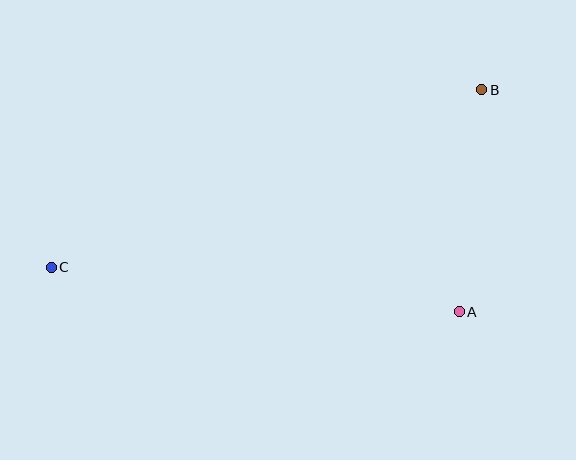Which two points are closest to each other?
Points A and B are closest to each other.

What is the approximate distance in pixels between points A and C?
The distance between A and C is approximately 410 pixels.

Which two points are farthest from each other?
Points B and C are farthest from each other.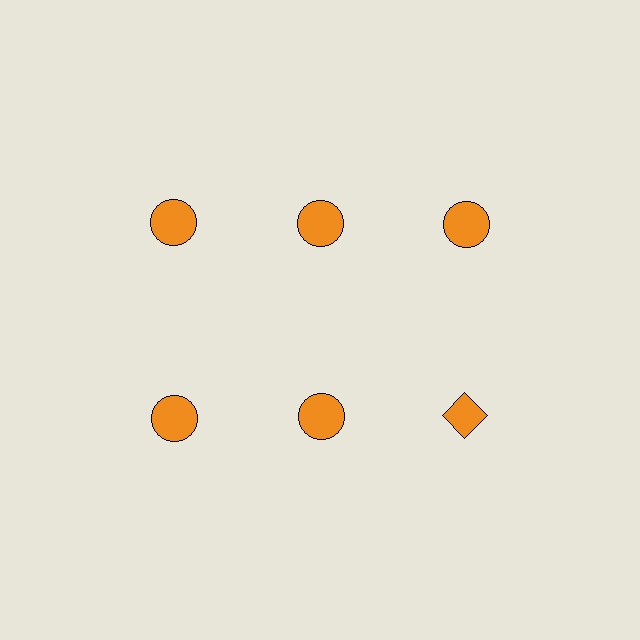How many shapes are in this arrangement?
There are 6 shapes arranged in a grid pattern.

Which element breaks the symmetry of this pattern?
The orange diamond in the second row, center column breaks the symmetry. All other shapes are orange circles.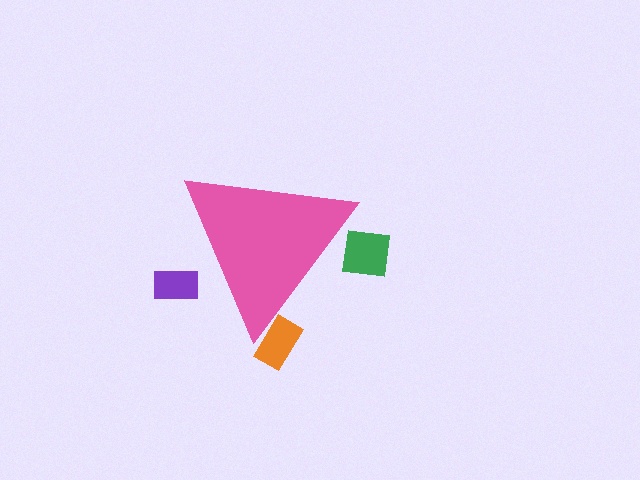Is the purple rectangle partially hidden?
Yes, the purple rectangle is partially hidden behind the pink triangle.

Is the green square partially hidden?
Yes, the green square is partially hidden behind the pink triangle.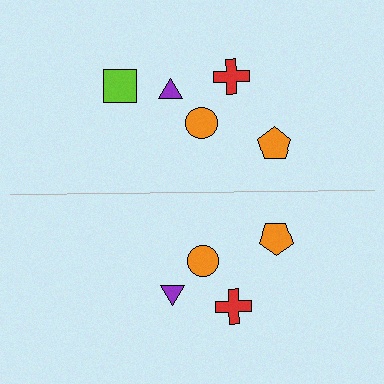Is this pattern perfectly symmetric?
No, the pattern is not perfectly symmetric. A lime square is missing from the bottom side.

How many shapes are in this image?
There are 9 shapes in this image.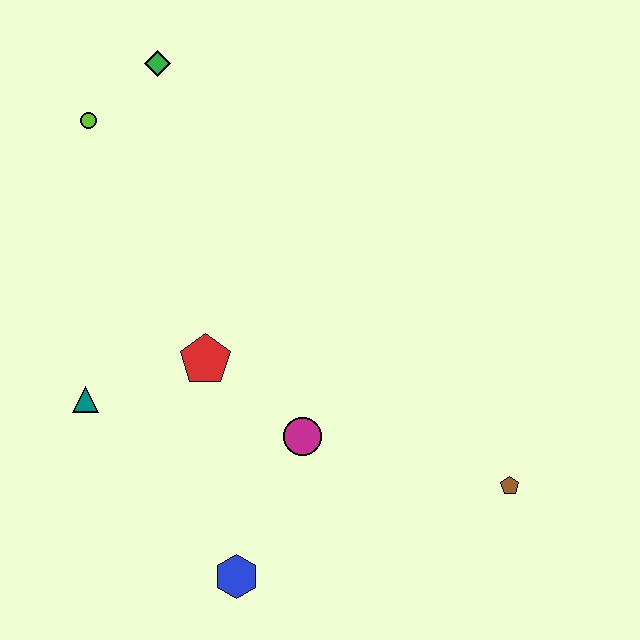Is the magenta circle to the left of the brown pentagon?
Yes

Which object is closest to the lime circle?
The green diamond is closest to the lime circle.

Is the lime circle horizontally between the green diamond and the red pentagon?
No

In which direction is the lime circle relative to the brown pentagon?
The lime circle is to the left of the brown pentagon.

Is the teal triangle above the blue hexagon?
Yes